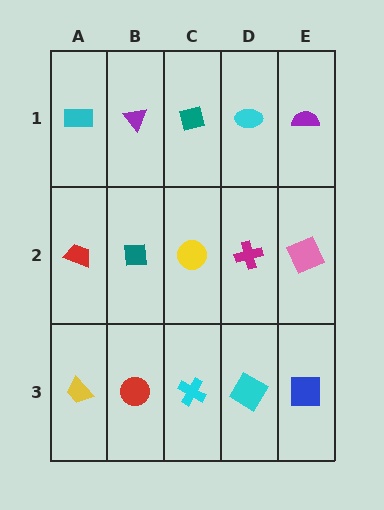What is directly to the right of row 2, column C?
A magenta cross.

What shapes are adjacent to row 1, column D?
A magenta cross (row 2, column D), a teal diamond (row 1, column C), a purple semicircle (row 1, column E).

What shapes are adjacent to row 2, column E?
A purple semicircle (row 1, column E), a blue square (row 3, column E), a magenta cross (row 2, column D).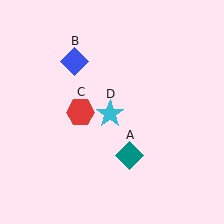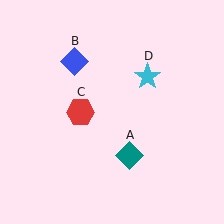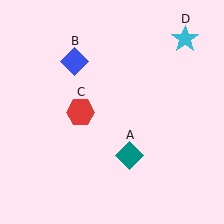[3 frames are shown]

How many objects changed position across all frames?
1 object changed position: cyan star (object D).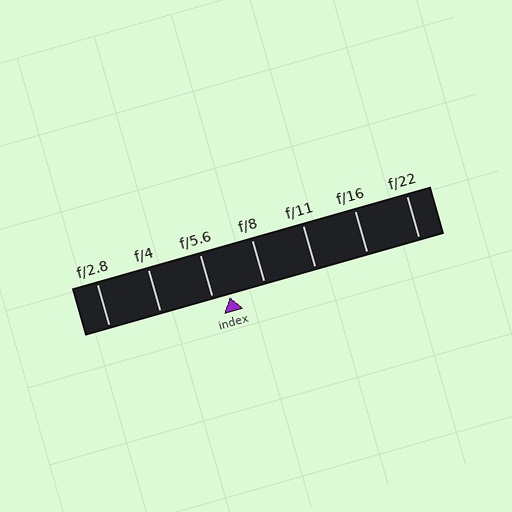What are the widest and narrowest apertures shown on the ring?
The widest aperture shown is f/2.8 and the narrowest is f/22.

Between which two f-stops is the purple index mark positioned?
The index mark is between f/5.6 and f/8.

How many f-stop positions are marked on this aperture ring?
There are 7 f-stop positions marked.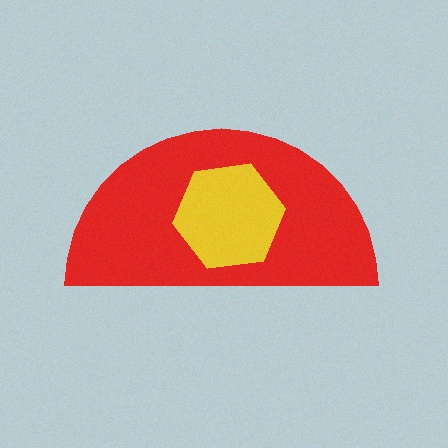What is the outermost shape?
The red semicircle.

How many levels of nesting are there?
2.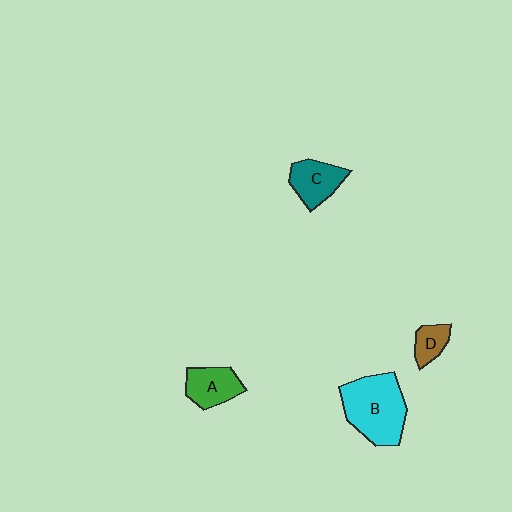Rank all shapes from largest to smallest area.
From largest to smallest: B (cyan), C (teal), A (green), D (brown).